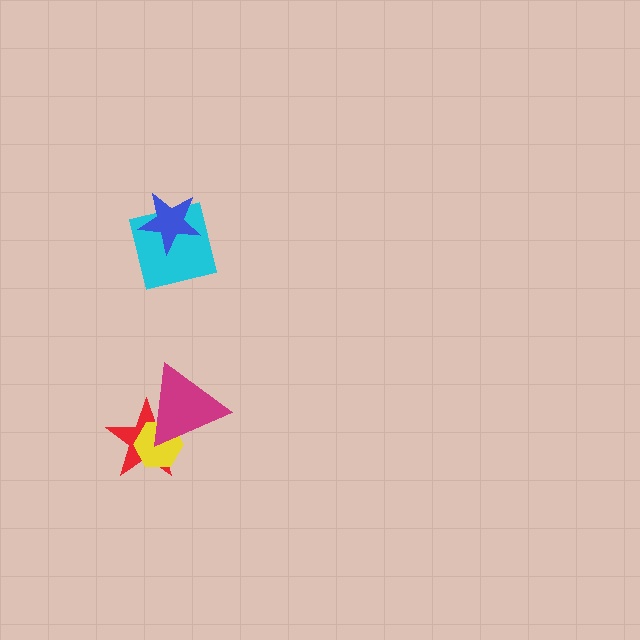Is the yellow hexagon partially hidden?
Yes, it is partially covered by another shape.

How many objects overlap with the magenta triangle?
2 objects overlap with the magenta triangle.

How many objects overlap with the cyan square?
1 object overlaps with the cyan square.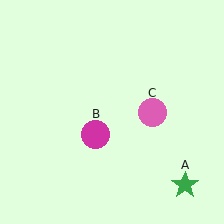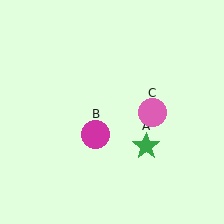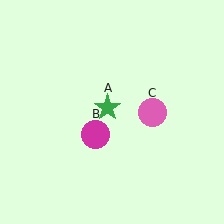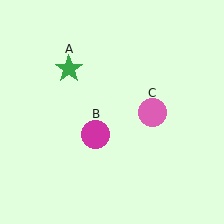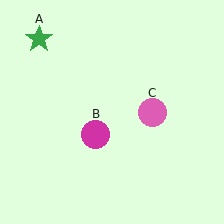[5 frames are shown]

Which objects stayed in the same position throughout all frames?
Magenta circle (object B) and pink circle (object C) remained stationary.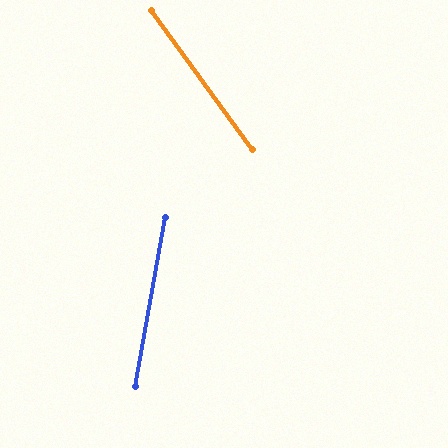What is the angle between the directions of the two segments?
Approximately 46 degrees.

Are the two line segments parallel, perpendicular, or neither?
Neither parallel nor perpendicular — they differ by about 46°.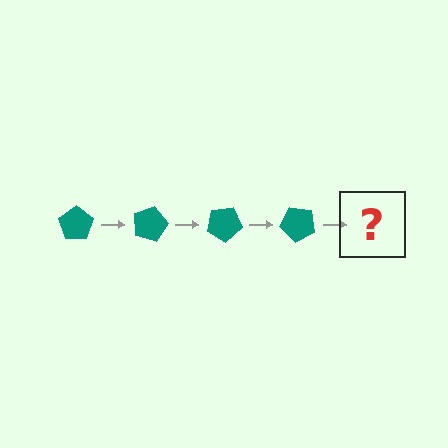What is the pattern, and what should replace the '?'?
The pattern is that the pentagon rotates 15 degrees each step. The '?' should be a teal pentagon rotated 60 degrees.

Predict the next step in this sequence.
The next step is a teal pentagon rotated 60 degrees.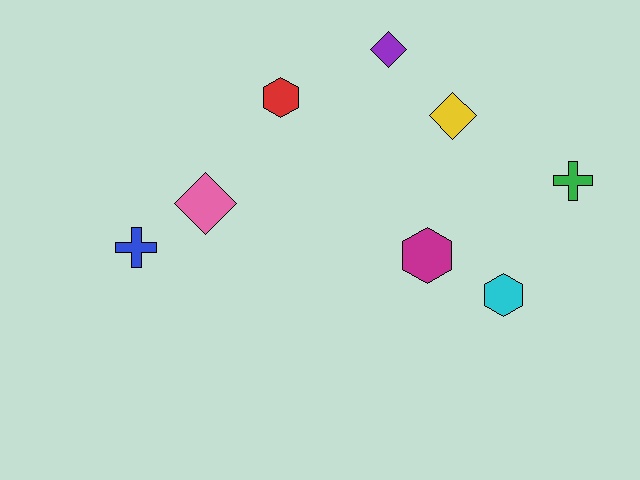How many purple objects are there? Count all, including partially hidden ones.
There is 1 purple object.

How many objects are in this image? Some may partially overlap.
There are 8 objects.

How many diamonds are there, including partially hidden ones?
There are 3 diamonds.